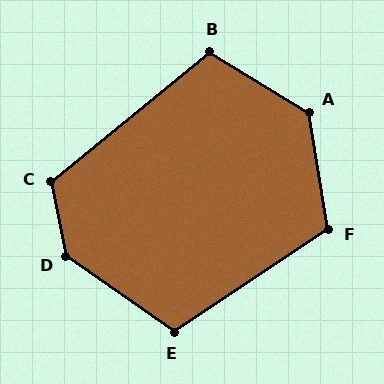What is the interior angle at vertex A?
Approximately 131 degrees (obtuse).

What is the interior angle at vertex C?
Approximately 118 degrees (obtuse).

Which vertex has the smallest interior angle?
B, at approximately 109 degrees.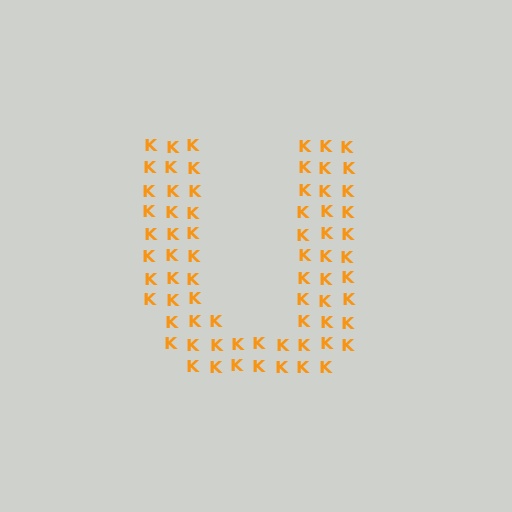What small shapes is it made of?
It is made of small letter K's.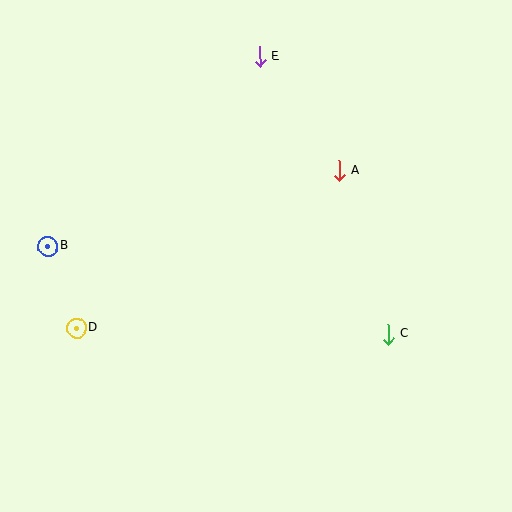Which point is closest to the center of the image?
Point A at (339, 171) is closest to the center.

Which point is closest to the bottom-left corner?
Point D is closest to the bottom-left corner.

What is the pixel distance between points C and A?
The distance between C and A is 170 pixels.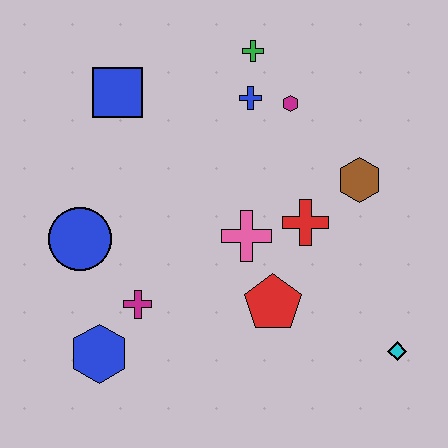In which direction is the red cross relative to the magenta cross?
The red cross is to the right of the magenta cross.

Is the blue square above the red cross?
Yes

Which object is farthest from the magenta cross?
The green cross is farthest from the magenta cross.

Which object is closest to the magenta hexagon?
The blue cross is closest to the magenta hexagon.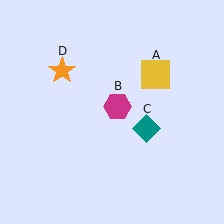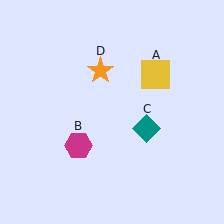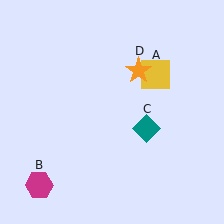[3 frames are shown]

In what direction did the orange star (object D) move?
The orange star (object D) moved right.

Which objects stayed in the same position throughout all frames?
Yellow square (object A) and teal diamond (object C) remained stationary.